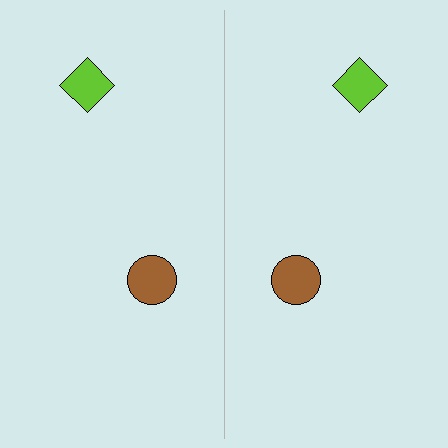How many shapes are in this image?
There are 4 shapes in this image.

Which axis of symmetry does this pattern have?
The pattern has a vertical axis of symmetry running through the center of the image.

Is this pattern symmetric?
Yes, this pattern has bilateral (reflection) symmetry.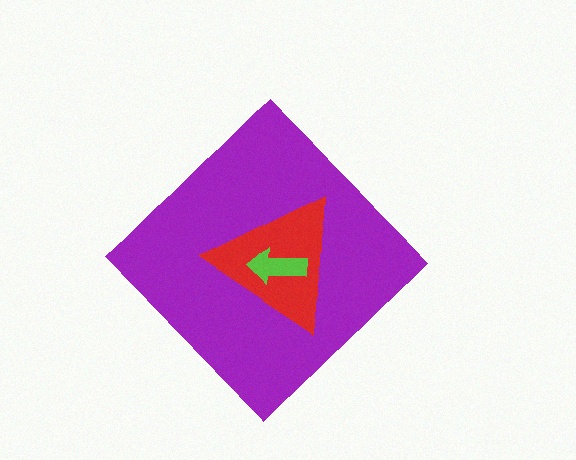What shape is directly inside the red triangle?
The lime arrow.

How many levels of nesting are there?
3.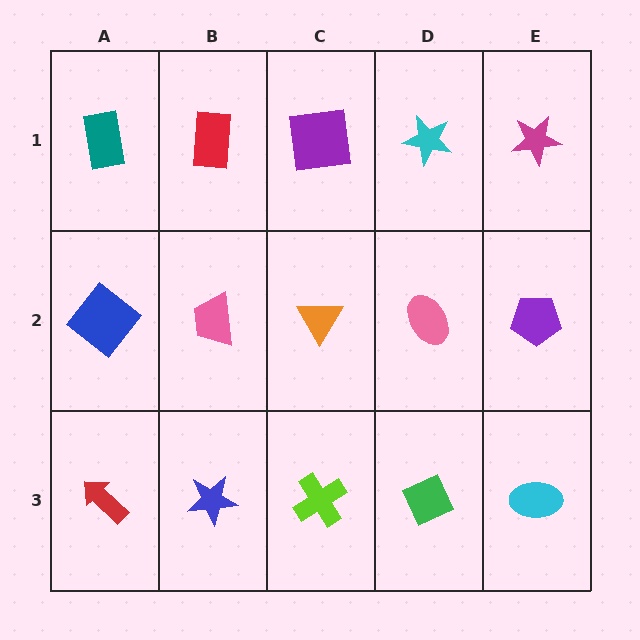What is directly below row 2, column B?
A blue star.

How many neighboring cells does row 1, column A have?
2.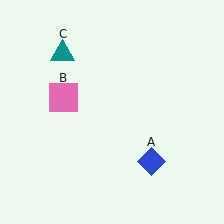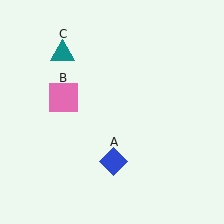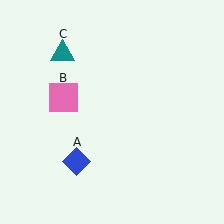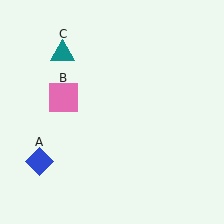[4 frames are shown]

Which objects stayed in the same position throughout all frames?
Pink square (object B) and teal triangle (object C) remained stationary.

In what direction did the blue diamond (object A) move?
The blue diamond (object A) moved left.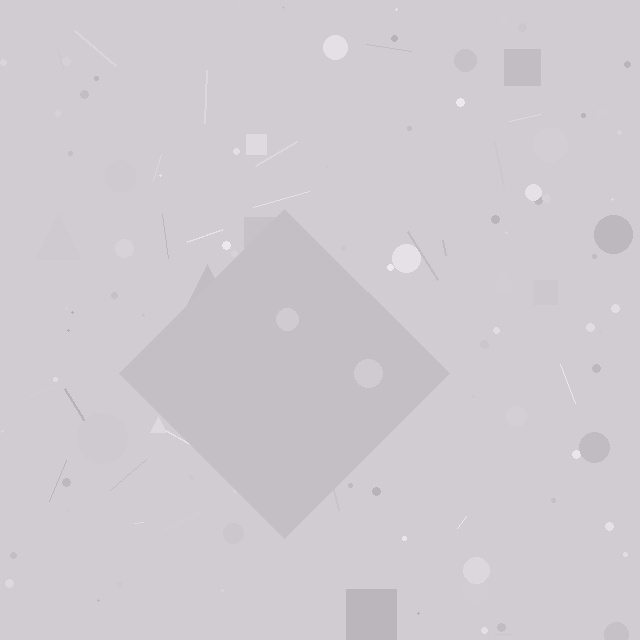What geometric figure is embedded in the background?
A diamond is embedded in the background.